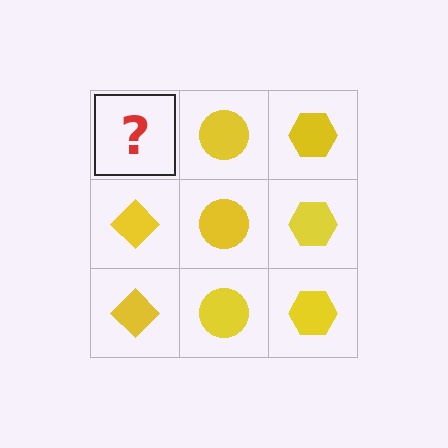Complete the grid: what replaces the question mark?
The question mark should be replaced with a yellow diamond.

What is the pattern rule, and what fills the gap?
The rule is that each column has a consistent shape. The gap should be filled with a yellow diamond.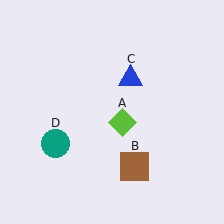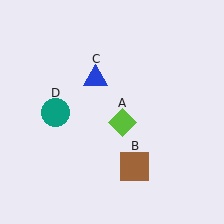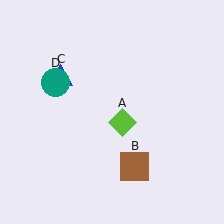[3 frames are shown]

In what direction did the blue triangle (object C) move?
The blue triangle (object C) moved left.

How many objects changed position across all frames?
2 objects changed position: blue triangle (object C), teal circle (object D).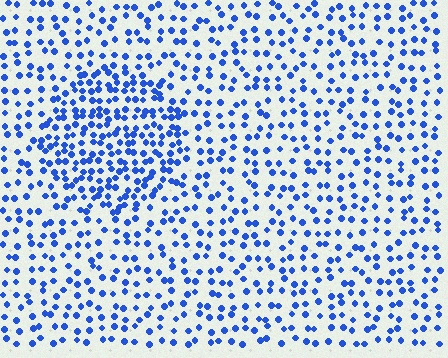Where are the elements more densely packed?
The elements are more densely packed inside the circle boundary.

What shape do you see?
I see a circle.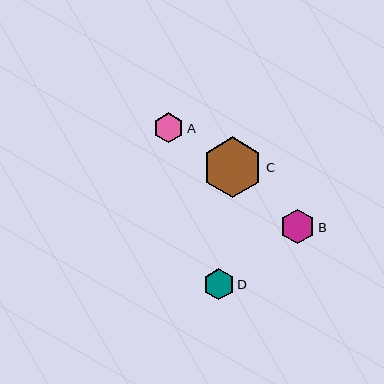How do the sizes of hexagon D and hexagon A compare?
Hexagon D and hexagon A are approximately the same size.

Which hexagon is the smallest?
Hexagon A is the smallest with a size of approximately 30 pixels.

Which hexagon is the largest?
Hexagon C is the largest with a size of approximately 60 pixels.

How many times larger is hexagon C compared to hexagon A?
Hexagon C is approximately 2.0 times the size of hexagon A.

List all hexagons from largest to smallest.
From largest to smallest: C, B, D, A.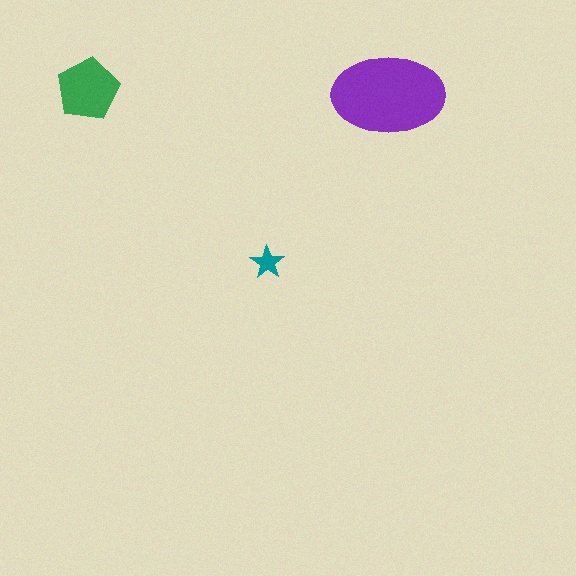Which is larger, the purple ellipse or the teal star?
The purple ellipse.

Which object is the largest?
The purple ellipse.